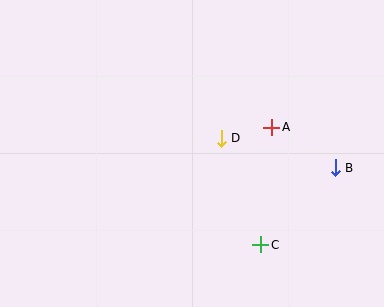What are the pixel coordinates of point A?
Point A is at (272, 127).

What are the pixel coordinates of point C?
Point C is at (261, 245).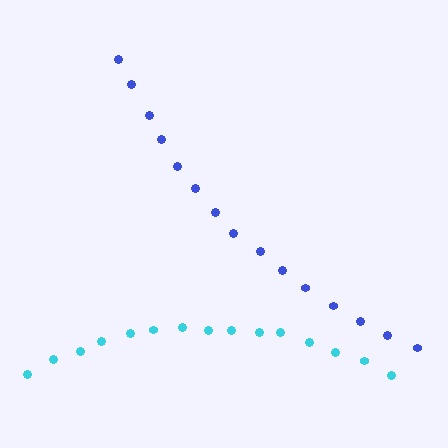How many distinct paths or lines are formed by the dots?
There are 2 distinct paths.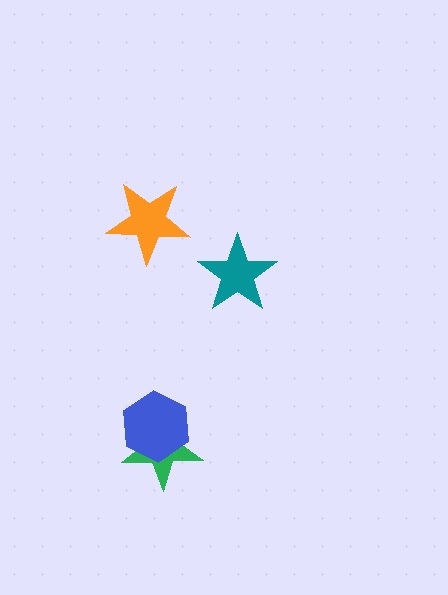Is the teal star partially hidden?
No, no other shape covers it.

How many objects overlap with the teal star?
0 objects overlap with the teal star.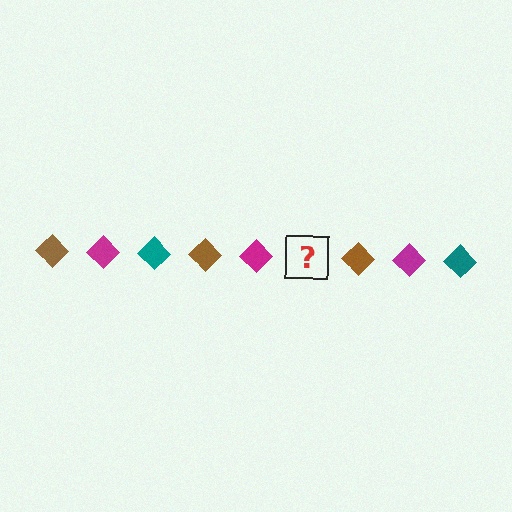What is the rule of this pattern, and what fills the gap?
The rule is that the pattern cycles through brown, magenta, teal diamonds. The gap should be filled with a teal diamond.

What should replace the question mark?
The question mark should be replaced with a teal diamond.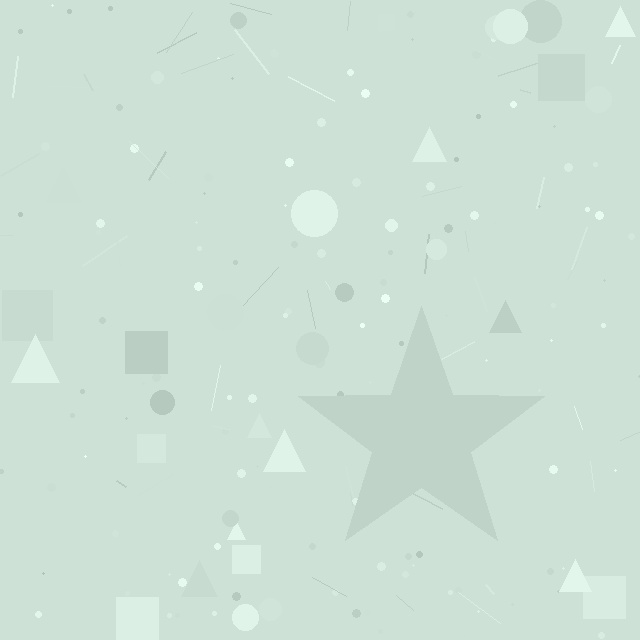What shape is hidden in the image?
A star is hidden in the image.